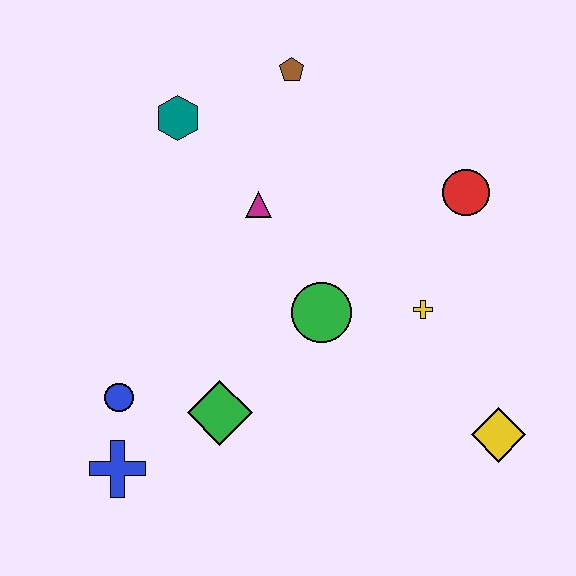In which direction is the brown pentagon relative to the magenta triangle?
The brown pentagon is above the magenta triangle.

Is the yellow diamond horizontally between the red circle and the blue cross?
No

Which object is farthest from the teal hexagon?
The yellow diamond is farthest from the teal hexagon.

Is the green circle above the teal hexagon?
No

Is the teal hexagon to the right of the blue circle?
Yes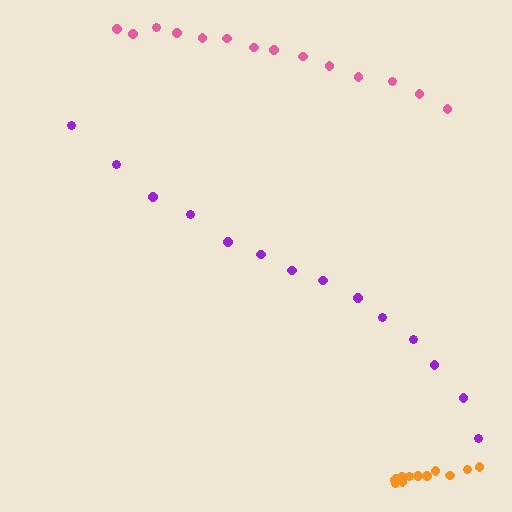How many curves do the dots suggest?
There are 3 distinct paths.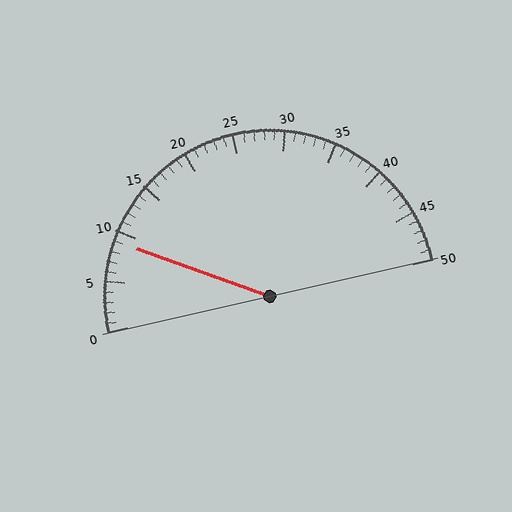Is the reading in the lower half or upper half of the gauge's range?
The reading is in the lower half of the range (0 to 50).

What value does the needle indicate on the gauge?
The needle indicates approximately 9.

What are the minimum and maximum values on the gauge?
The gauge ranges from 0 to 50.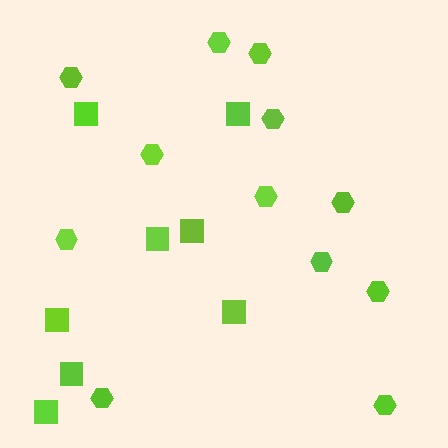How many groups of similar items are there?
There are 2 groups: one group of hexagons (12) and one group of squares (8).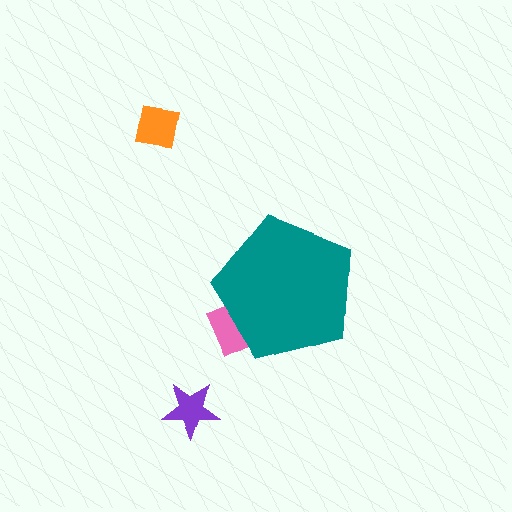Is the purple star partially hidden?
No, the purple star is fully visible.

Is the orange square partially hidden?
No, the orange square is fully visible.